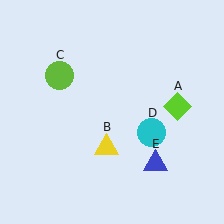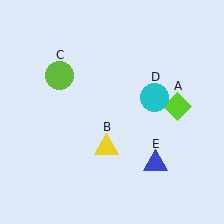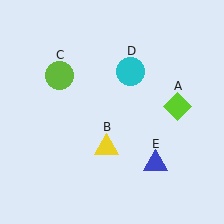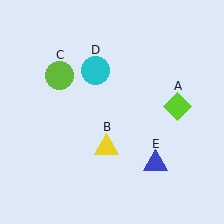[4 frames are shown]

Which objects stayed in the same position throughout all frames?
Lime diamond (object A) and yellow triangle (object B) and lime circle (object C) and blue triangle (object E) remained stationary.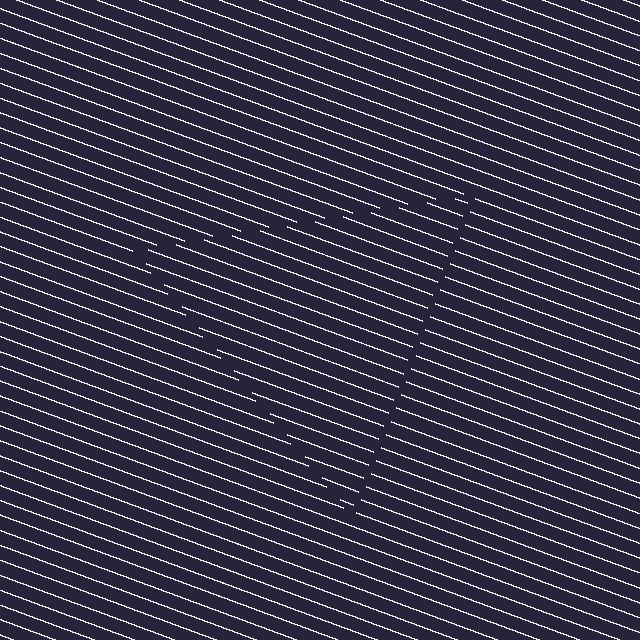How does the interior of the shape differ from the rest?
The interior of the shape contains the same grating, shifted by half a period — the contour is defined by the phase discontinuity where line-ends from the inner and outer gratings abut.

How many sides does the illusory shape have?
3 sides — the line-ends trace a triangle.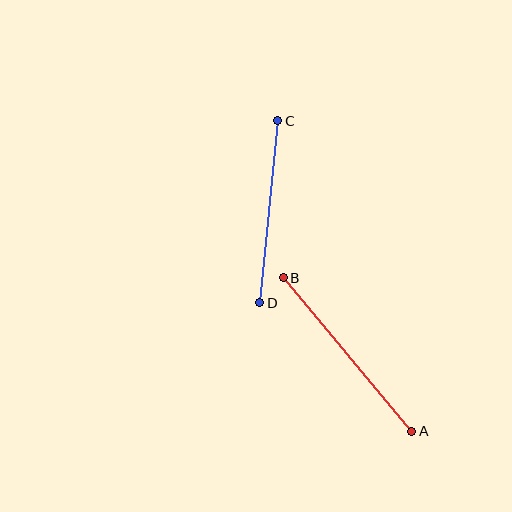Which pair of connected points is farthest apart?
Points A and B are farthest apart.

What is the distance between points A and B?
The distance is approximately 200 pixels.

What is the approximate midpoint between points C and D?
The midpoint is at approximately (269, 212) pixels.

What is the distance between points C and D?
The distance is approximately 183 pixels.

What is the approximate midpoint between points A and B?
The midpoint is at approximately (347, 354) pixels.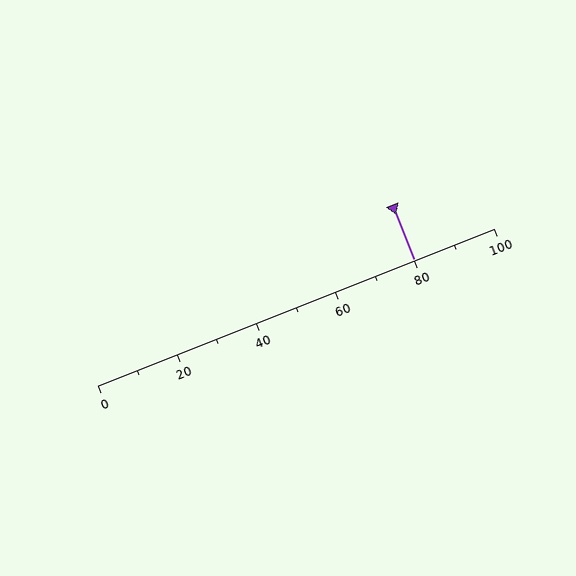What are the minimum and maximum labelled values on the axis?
The axis runs from 0 to 100.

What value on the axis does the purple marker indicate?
The marker indicates approximately 80.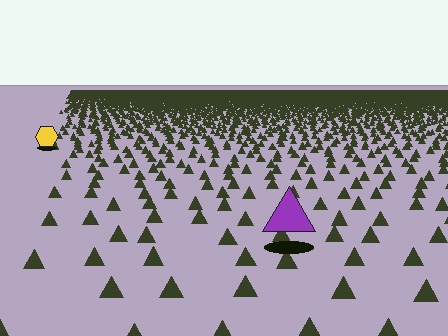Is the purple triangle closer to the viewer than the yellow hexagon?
Yes. The purple triangle is closer — you can tell from the texture gradient: the ground texture is coarser near it.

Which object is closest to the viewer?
The purple triangle is closest. The texture marks near it are larger and more spread out.